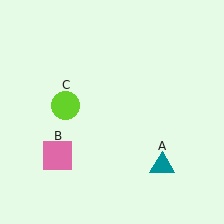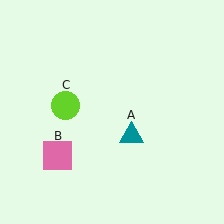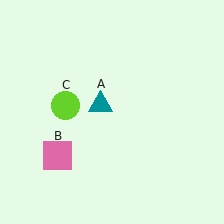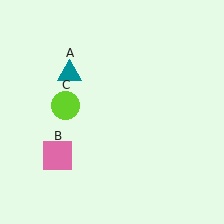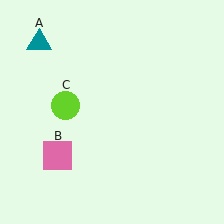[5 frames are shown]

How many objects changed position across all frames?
1 object changed position: teal triangle (object A).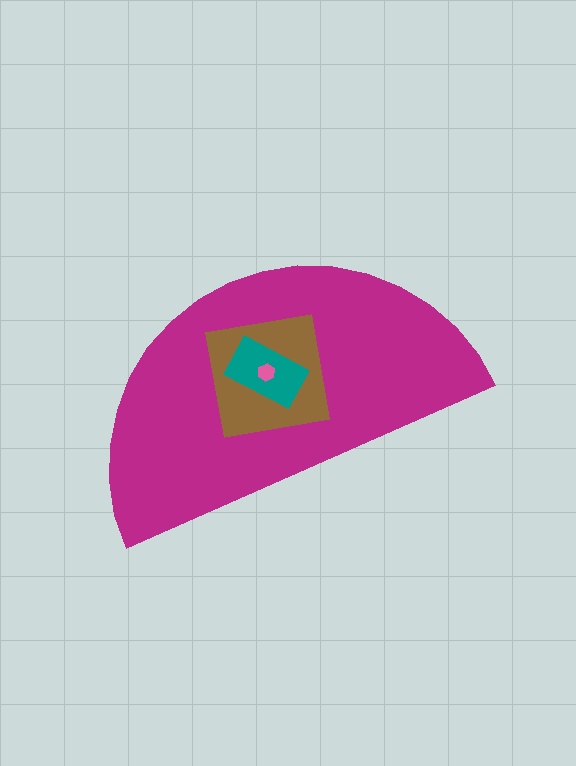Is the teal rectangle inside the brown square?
Yes.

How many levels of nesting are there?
4.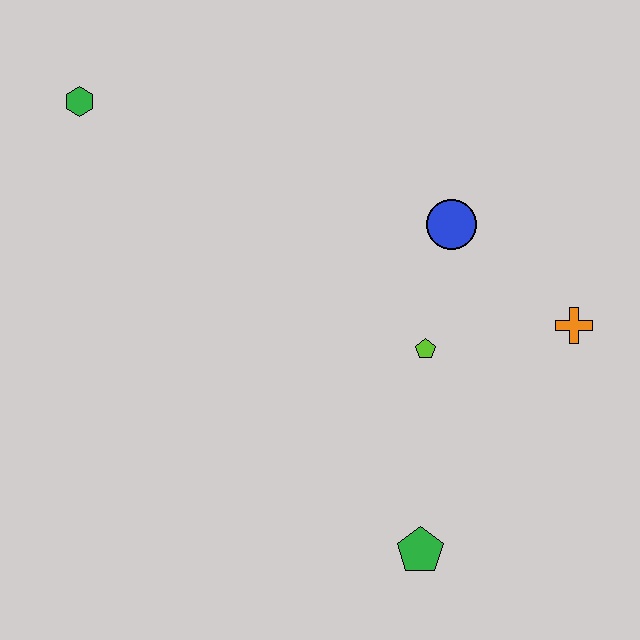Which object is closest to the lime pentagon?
The blue circle is closest to the lime pentagon.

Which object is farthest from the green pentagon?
The green hexagon is farthest from the green pentagon.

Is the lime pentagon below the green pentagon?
No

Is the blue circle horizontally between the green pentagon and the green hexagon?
No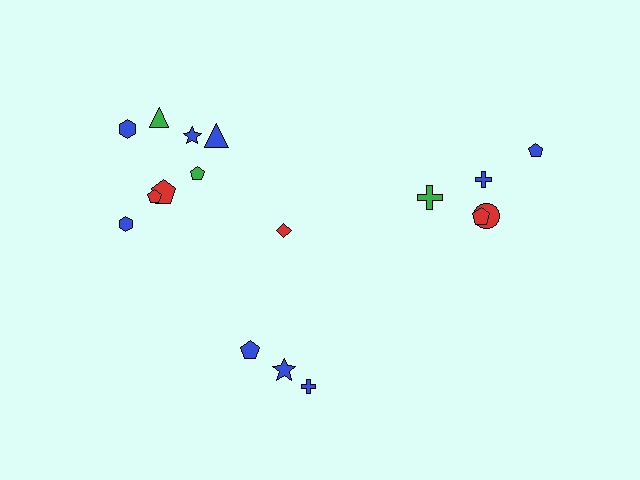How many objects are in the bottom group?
There are 4 objects.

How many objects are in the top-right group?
There are 5 objects.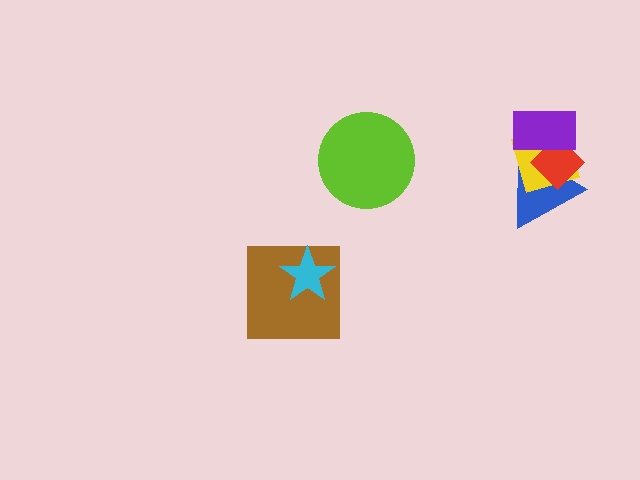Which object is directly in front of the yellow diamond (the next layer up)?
The red diamond is directly in front of the yellow diamond.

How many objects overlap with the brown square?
1 object overlaps with the brown square.